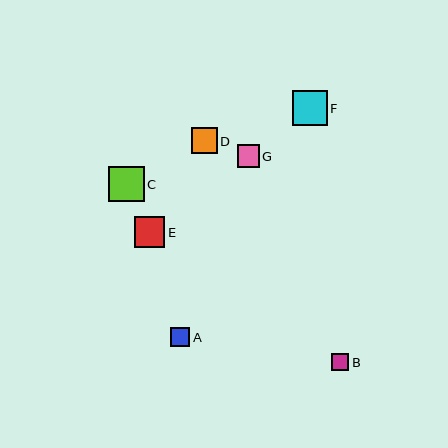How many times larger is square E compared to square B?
Square E is approximately 1.8 times the size of square B.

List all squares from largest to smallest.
From largest to smallest: C, F, E, D, G, A, B.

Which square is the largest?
Square C is the largest with a size of approximately 36 pixels.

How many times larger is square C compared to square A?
Square C is approximately 1.9 times the size of square A.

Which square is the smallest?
Square B is the smallest with a size of approximately 17 pixels.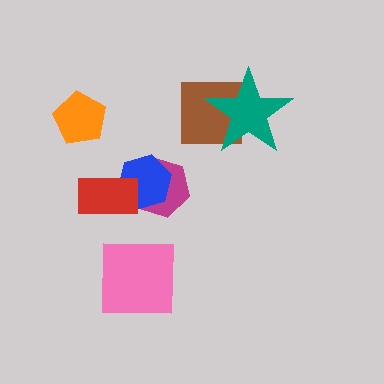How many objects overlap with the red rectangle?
2 objects overlap with the red rectangle.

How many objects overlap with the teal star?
1 object overlaps with the teal star.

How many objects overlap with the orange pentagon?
0 objects overlap with the orange pentagon.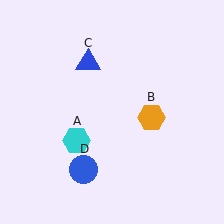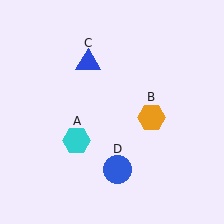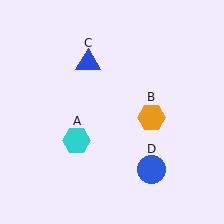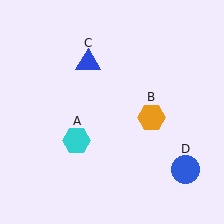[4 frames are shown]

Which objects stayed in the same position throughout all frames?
Cyan hexagon (object A) and orange hexagon (object B) and blue triangle (object C) remained stationary.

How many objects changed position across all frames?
1 object changed position: blue circle (object D).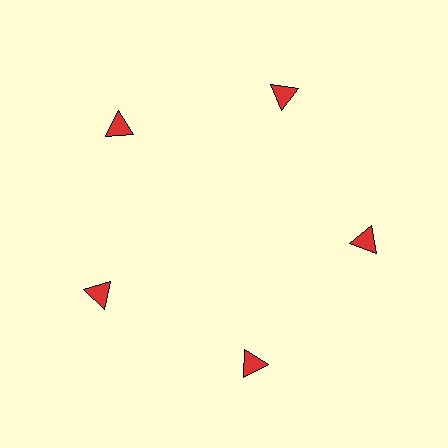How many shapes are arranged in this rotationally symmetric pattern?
There are 5 shapes, arranged in 5 groups of 1.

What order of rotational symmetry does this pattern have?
This pattern has 5-fold rotational symmetry.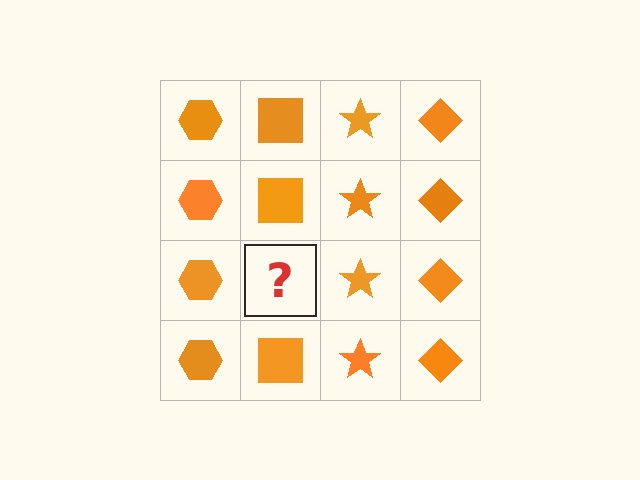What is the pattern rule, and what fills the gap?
The rule is that each column has a consistent shape. The gap should be filled with an orange square.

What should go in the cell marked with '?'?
The missing cell should contain an orange square.